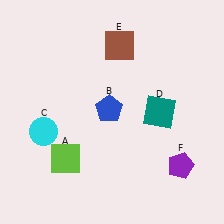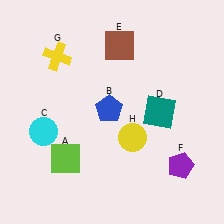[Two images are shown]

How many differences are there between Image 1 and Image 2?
There are 2 differences between the two images.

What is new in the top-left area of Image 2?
A yellow cross (G) was added in the top-left area of Image 2.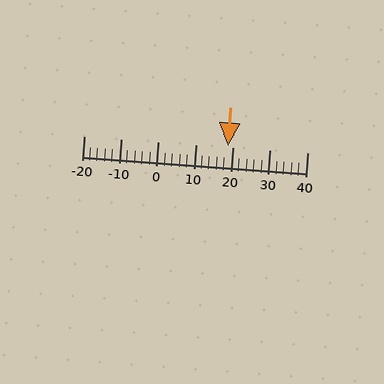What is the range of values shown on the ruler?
The ruler shows values from -20 to 40.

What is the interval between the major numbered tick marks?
The major tick marks are spaced 10 units apart.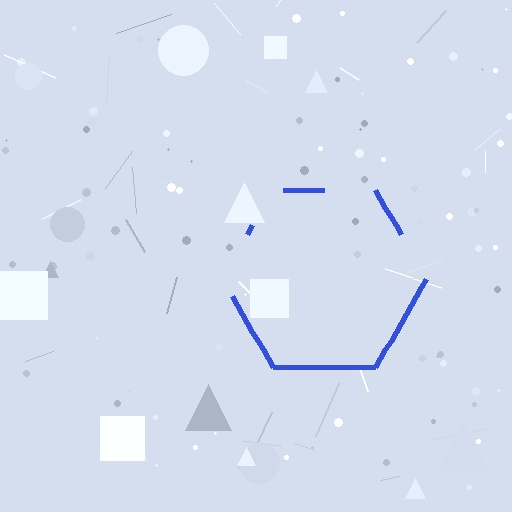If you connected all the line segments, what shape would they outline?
They would outline a hexagon.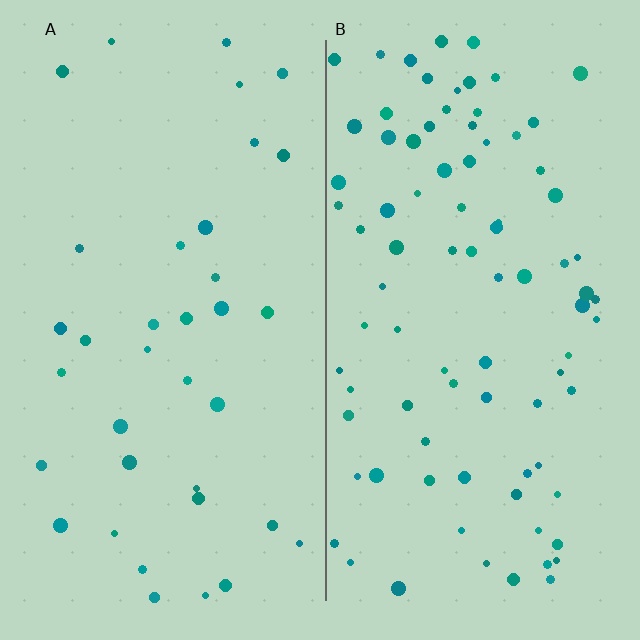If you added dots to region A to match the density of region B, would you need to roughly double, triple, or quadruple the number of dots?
Approximately double.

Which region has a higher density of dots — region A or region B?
B (the right).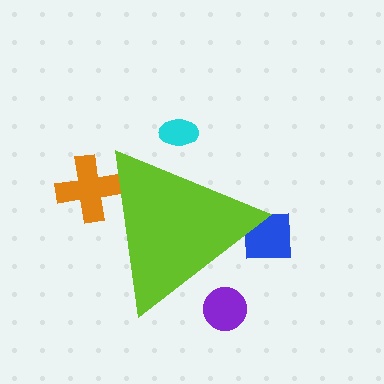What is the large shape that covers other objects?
A lime triangle.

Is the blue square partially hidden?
Yes, the blue square is partially hidden behind the lime triangle.